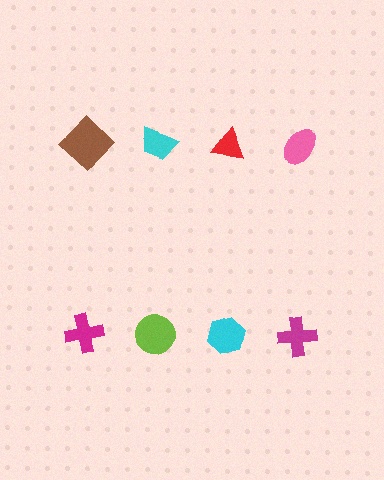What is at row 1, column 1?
A brown diamond.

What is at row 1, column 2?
A cyan trapezoid.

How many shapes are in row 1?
4 shapes.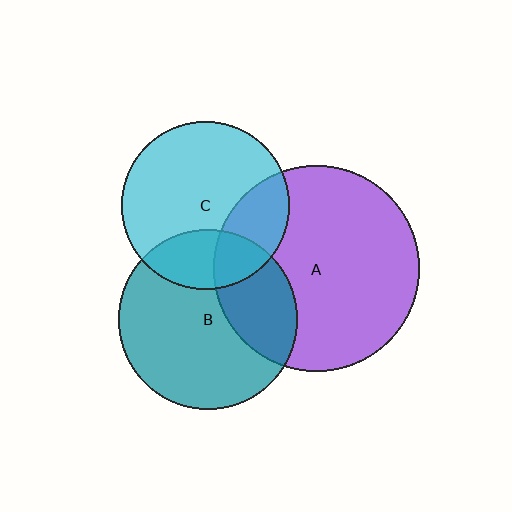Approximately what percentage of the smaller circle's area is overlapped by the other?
Approximately 30%.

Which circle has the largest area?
Circle A (purple).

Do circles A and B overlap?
Yes.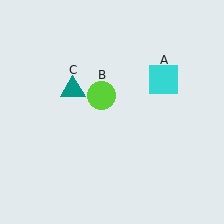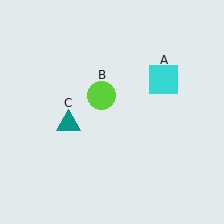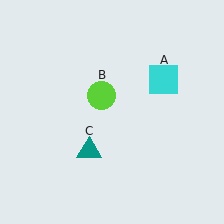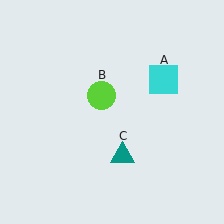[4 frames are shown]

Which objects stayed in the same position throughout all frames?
Cyan square (object A) and lime circle (object B) remained stationary.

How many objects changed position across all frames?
1 object changed position: teal triangle (object C).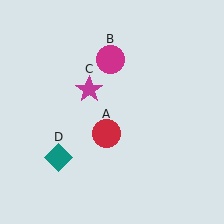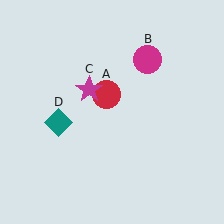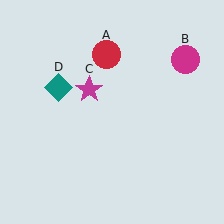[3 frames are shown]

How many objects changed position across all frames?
3 objects changed position: red circle (object A), magenta circle (object B), teal diamond (object D).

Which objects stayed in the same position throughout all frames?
Magenta star (object C) remained stationary.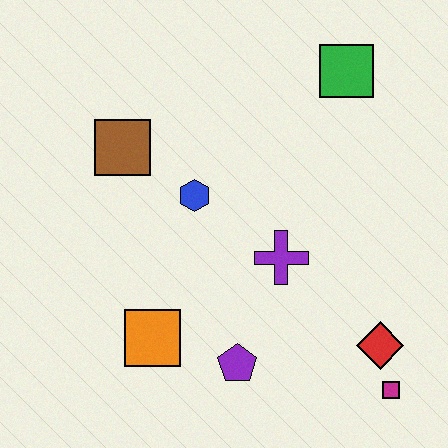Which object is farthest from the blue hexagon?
The magenta square is farthest from the blue hexagon.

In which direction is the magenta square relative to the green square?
The magenta square is below the green square.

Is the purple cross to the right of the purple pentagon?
Yes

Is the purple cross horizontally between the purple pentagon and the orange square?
No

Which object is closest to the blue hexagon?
The brown square is closest to the blue hexagon.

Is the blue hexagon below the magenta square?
No